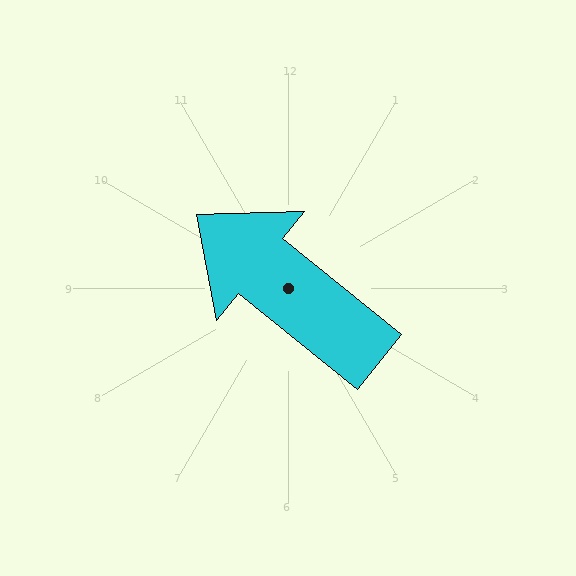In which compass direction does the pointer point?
Northwest.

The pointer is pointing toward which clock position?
Roughly 10 o'clock.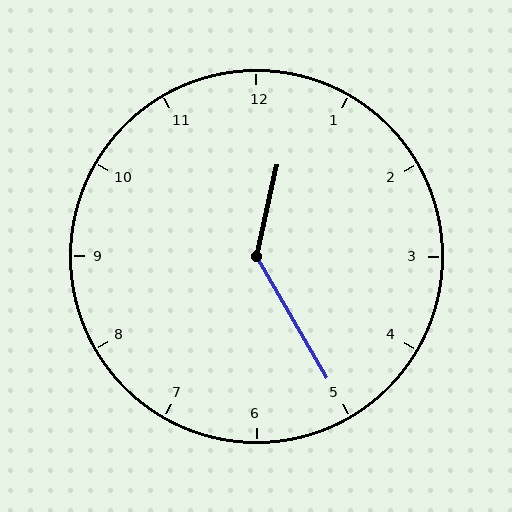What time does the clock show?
12:25.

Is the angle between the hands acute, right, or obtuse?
It is obtuse.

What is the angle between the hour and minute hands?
Approximately 138 degrees.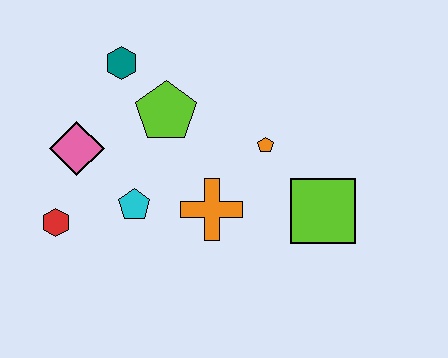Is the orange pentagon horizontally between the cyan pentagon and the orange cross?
No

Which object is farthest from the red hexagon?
The lime square is farthest from the red hexagon.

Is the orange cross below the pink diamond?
Yes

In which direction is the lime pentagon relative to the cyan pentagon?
The lime pentagon is above the cyan pentagon.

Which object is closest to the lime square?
The orange pentagon is closest to the lime square.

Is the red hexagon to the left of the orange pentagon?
Yes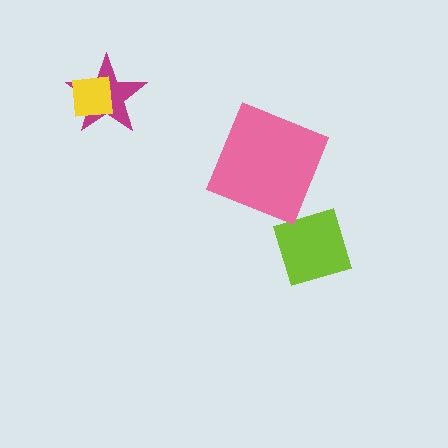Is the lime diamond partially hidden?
No, no other shape covers it.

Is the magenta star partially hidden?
Yes, it is partially covered by another shape.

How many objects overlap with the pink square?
0 objects overlap with the pink square.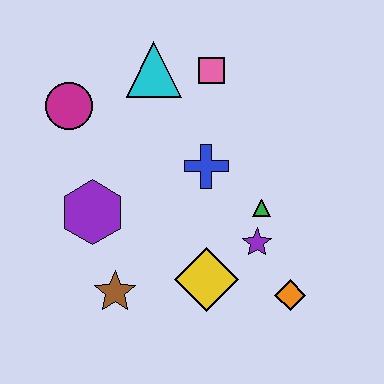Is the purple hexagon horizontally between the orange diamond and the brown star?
No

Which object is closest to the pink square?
The cyan triangle is closest to the pink square.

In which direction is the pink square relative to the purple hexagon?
The pink square is above the purple hexagon.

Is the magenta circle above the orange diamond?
Yes